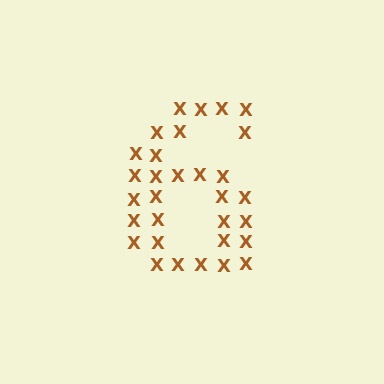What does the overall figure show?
The overall figure shows the digit 6.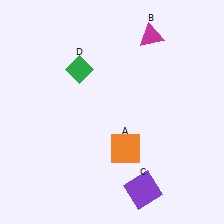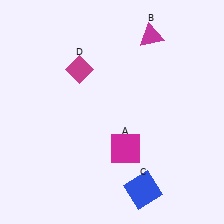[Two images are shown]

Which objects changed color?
A changed from orange to magenta. C changed from purple to blue. D changed from green to magenta.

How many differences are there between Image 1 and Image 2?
There are 3 differences between the two images.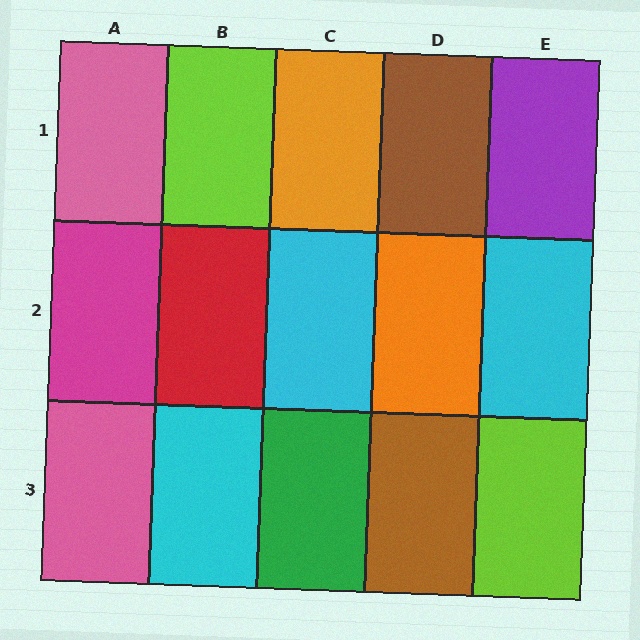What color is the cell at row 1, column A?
Pink.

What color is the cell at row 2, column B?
Red.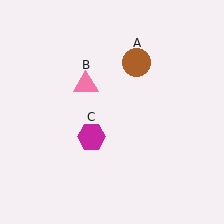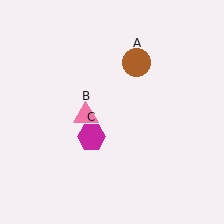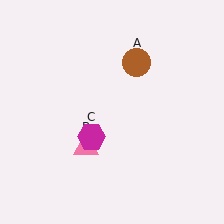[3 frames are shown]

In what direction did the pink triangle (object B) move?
The pink triangle (object B) moved down.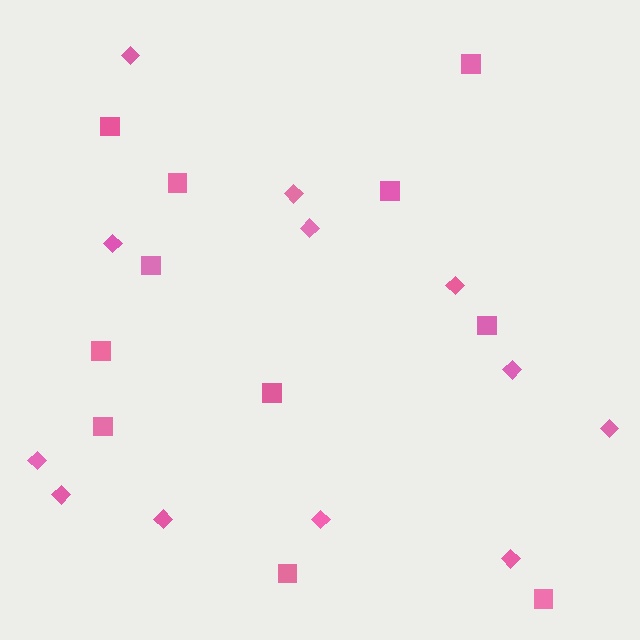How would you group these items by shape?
There are 2 groups: one group of squares (11) and one group of diamonds (12).